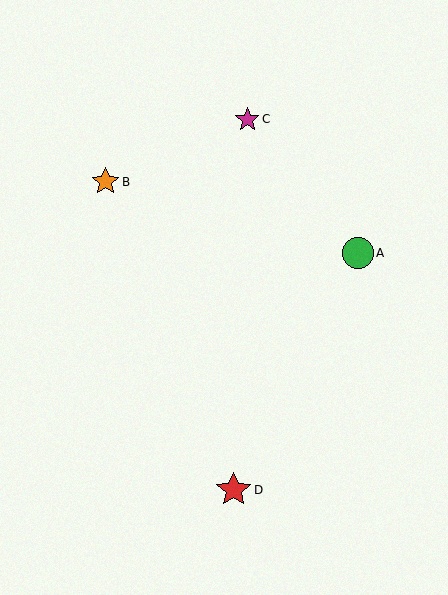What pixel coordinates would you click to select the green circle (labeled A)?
Click at (358, 253) to select the green circle A.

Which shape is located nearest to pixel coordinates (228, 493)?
The red star (labeled D) at (234, 490) is nearest to that location.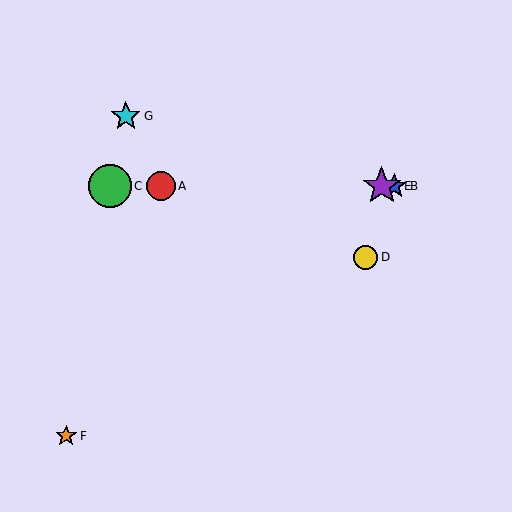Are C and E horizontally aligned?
Yes, both are at y≈186.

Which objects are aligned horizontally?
Objects A, B, C, E are aligned horizontally.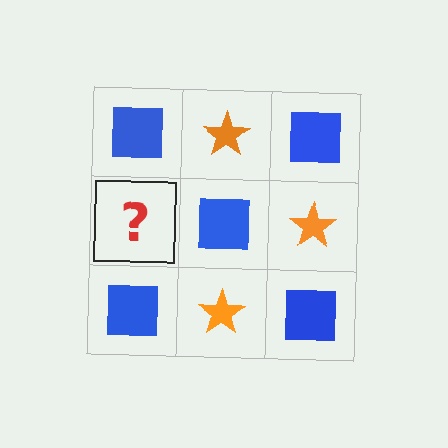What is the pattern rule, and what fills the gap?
The rule is that it alternates blue square and orange star in a checkerboard pattern. The gap should be filled with an orange star.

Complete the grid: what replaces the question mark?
The question mark should be replaced with an orange star.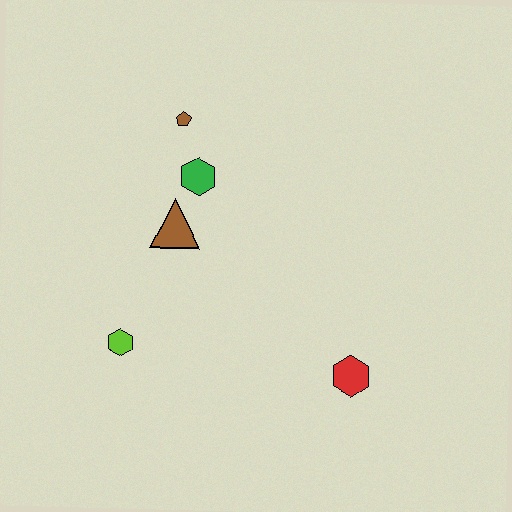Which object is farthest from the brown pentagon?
The red hexagon is farthest from the brown pentagon.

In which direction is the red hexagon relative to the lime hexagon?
The red hexagon is to the right of the lime hexagon.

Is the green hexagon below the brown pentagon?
Yes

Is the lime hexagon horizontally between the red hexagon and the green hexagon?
No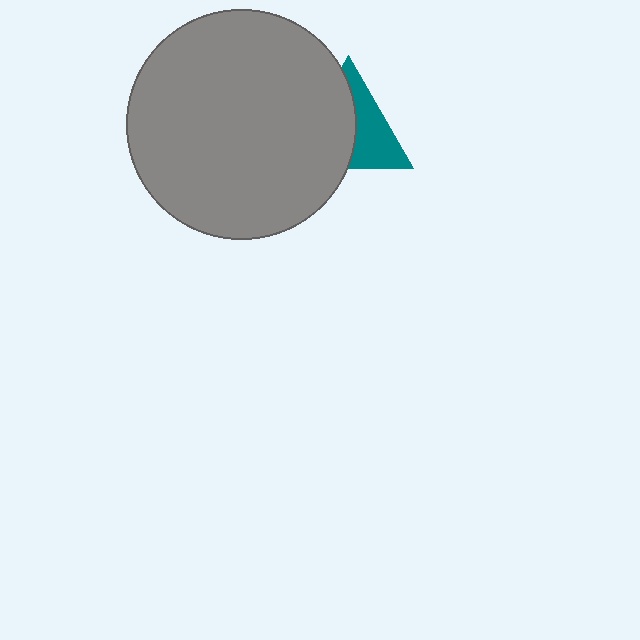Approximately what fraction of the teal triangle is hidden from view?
Roughly 55% of the teal triangle is hidden behind the gray circle.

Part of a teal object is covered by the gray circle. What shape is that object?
It is a triangle.